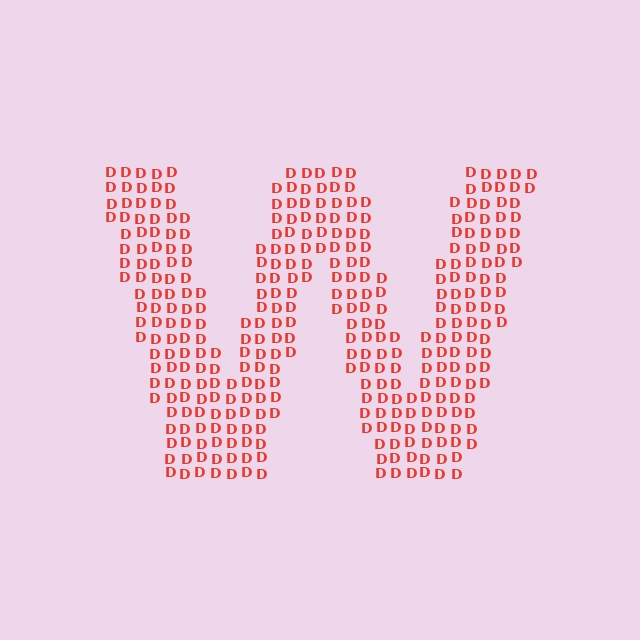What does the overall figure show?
The overall figure shows the letter W.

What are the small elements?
The small elements are letter D's.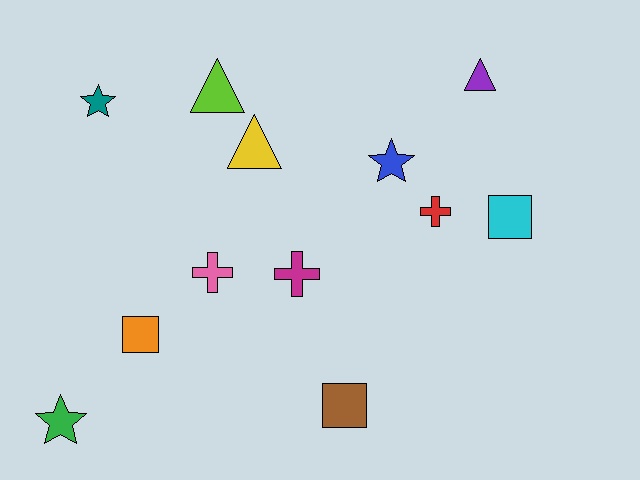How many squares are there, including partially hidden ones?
There are 3 squares.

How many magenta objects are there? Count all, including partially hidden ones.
There is 1 magenta object.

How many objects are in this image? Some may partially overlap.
There are 12 objects.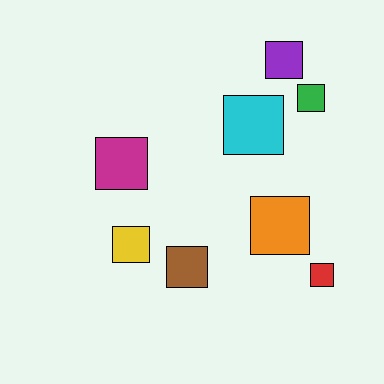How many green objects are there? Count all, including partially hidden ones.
There is 1 green object.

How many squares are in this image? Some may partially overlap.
There are 8 squares.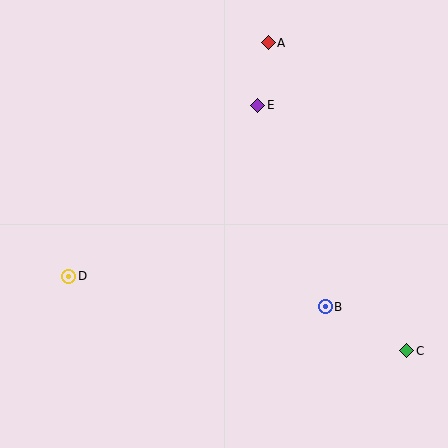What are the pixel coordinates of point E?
Point E is at (258, 105).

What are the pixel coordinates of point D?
Point D is at (69, 276).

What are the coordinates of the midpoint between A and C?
The midpoint between A and C is at (338, 197).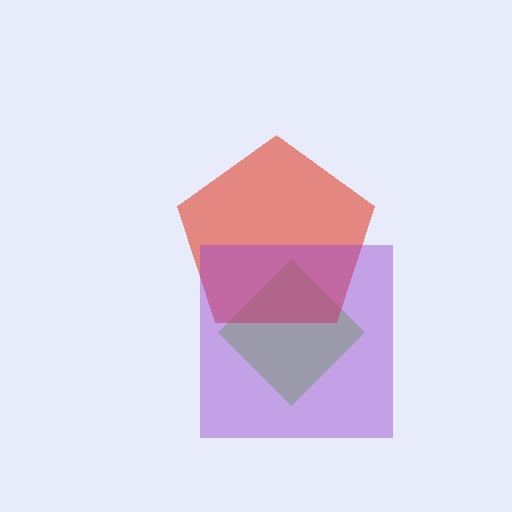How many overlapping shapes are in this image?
There are 3 overlapping shapes in the image.